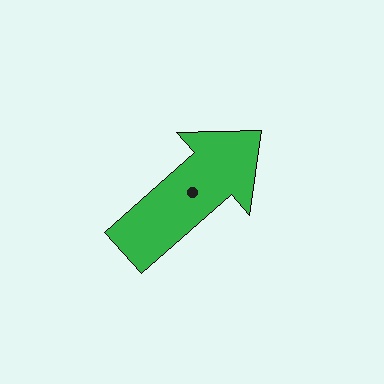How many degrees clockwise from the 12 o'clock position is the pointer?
Approximately 49 degrees.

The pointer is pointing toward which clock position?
Roughly 2 o'clock.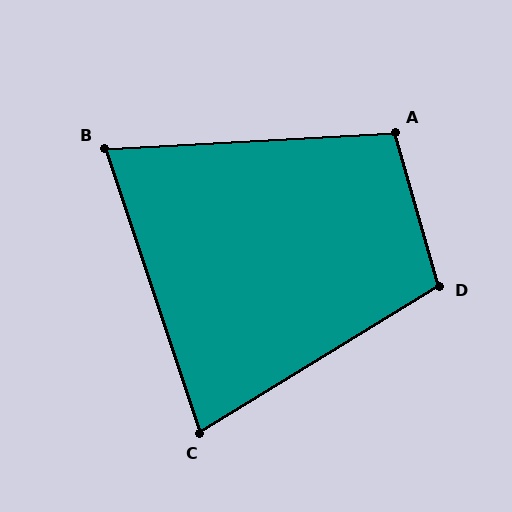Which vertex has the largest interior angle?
D, at approximately 105 degrees.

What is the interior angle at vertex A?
Approximately 103 degrees (obtuse).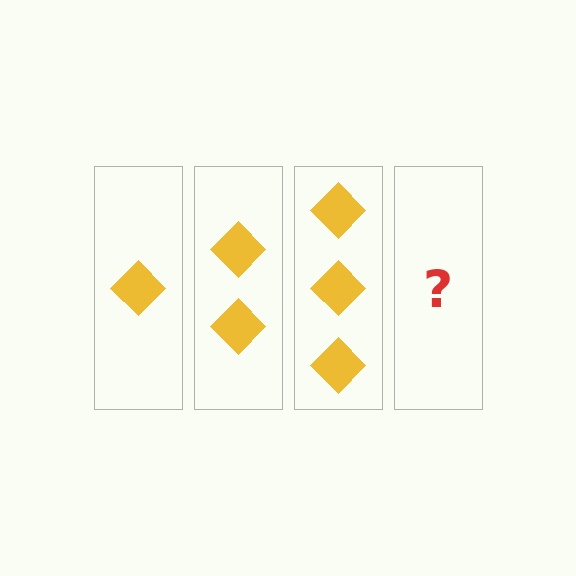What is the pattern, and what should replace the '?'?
The pattern is that each step adds one more diamond. The '?' should be 4 diamonds.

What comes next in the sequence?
The next element should be 4 diamonds.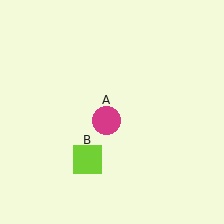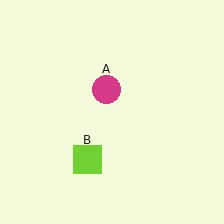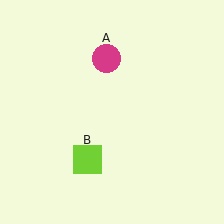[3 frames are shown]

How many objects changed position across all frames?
1 object changed position: magenta circle (object A).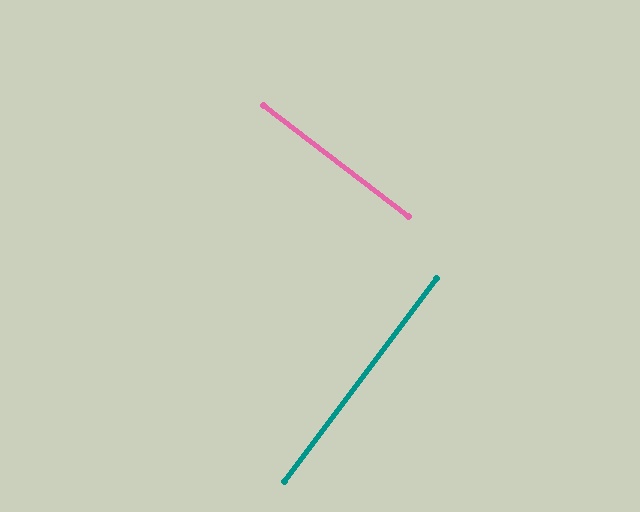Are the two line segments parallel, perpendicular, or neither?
Perpendicular — they meet at approximately 90°.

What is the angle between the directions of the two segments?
Approximately 90 degrees.